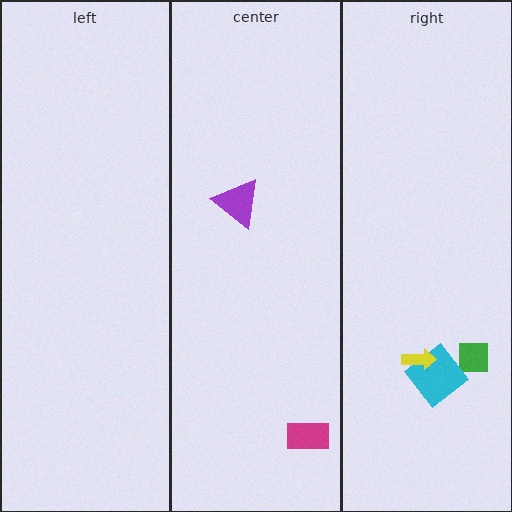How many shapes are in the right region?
3.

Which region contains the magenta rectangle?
The center region.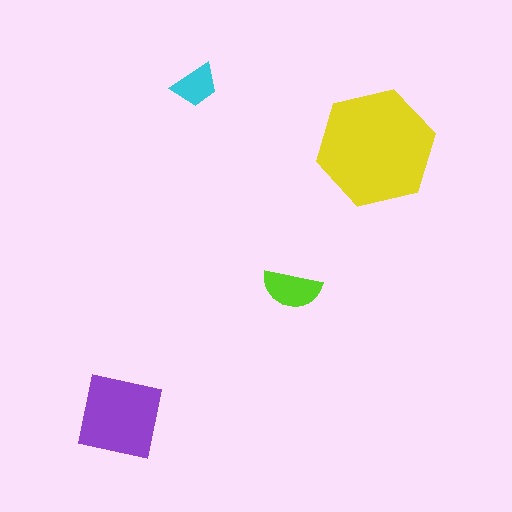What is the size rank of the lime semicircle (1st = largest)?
3rd.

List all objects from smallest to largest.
The cyan trapezoid, the lime semicircle, the purple square, the yellow hexagon.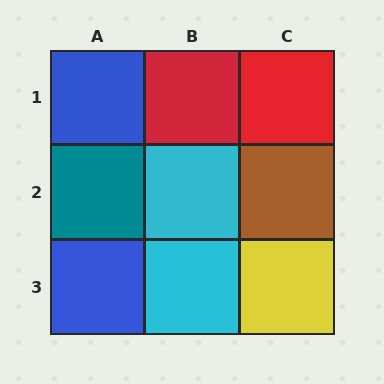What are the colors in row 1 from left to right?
Blue, red, red.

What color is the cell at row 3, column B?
Cyan.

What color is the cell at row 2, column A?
Teal.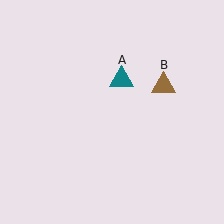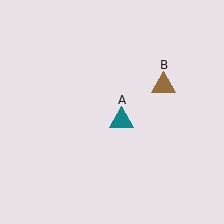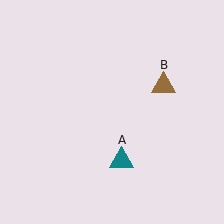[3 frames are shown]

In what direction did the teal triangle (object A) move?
The teal triangle (object A) moved down.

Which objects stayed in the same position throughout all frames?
Brown triangle (object B) remained stationary.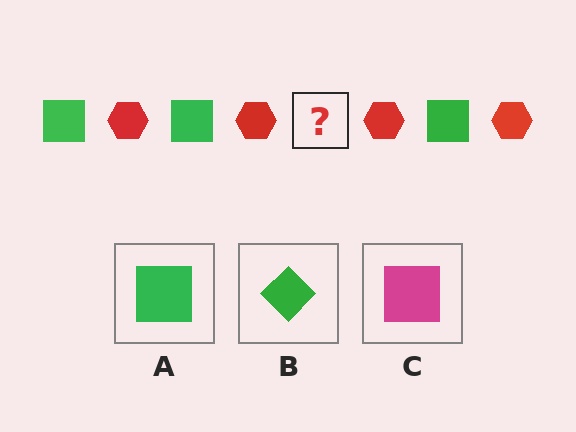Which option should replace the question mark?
Option A.